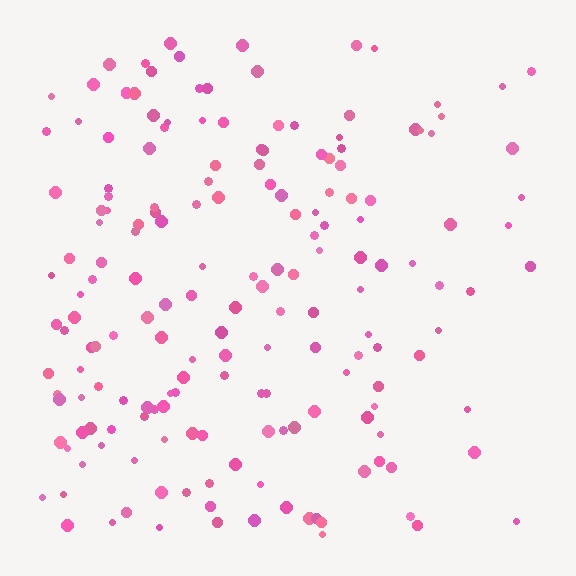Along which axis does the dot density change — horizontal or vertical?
Horizontal.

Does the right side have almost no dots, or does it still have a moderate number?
Still a moderate number, just noticeably fewer than the left.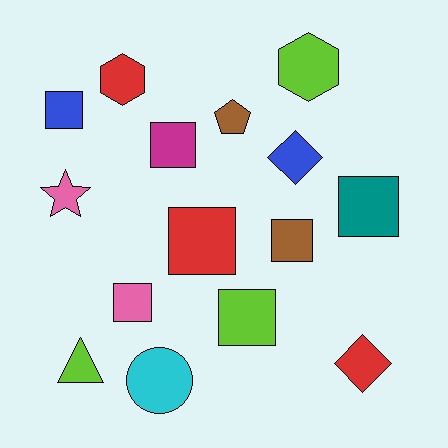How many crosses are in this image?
There are no crosses.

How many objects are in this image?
There are 15 objects.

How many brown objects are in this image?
There are 2 brown objects.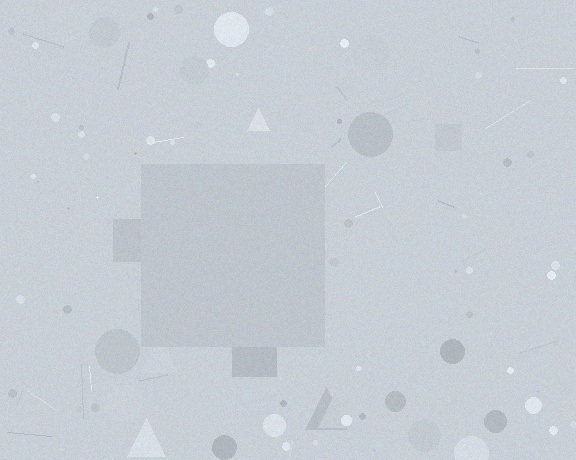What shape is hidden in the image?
A square is hidden in the image.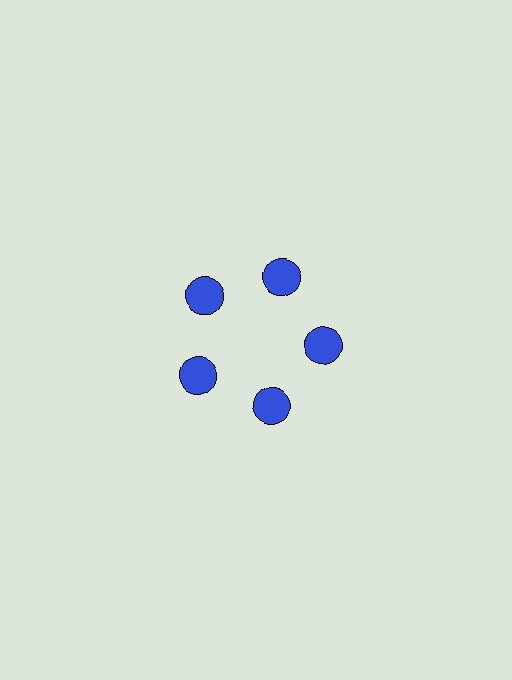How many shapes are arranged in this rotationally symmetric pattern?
There are 5 shapes, arranged in 5 groups of 1.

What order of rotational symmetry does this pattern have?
This pattern has 5-fold rotational symmetry.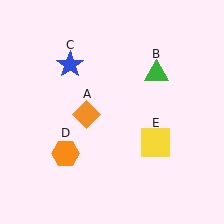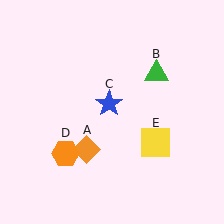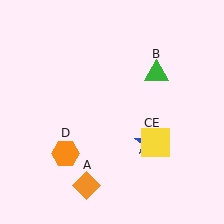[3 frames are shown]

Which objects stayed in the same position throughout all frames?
Green triangle (object B) and orange hexagon (object D) and yellow square (object E) remained stationary.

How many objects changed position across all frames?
2 objects changed position: orange diamond (object A), blue star (object C).